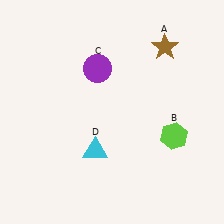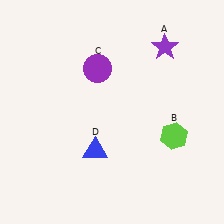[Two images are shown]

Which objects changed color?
A changed from brown to purple. D changed from cyan to blue.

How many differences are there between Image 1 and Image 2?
There are 2 differences between the two images.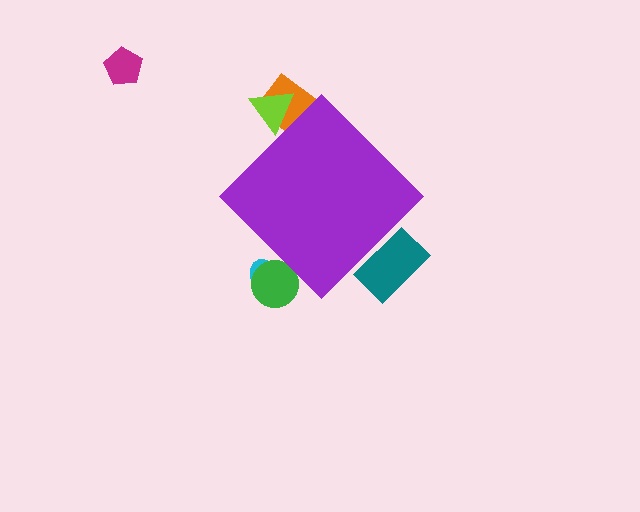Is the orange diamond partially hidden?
Yes, the orange diamond is partially hidden behind the purple diamond.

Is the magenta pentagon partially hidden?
No, the magenta pentagon is fully visible.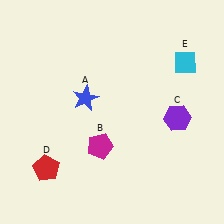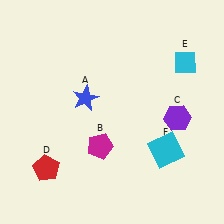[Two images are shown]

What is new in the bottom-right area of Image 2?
A cyan square (F) was added in the bottom-right area of Image 2.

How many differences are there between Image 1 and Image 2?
There is 1 difference between the two images.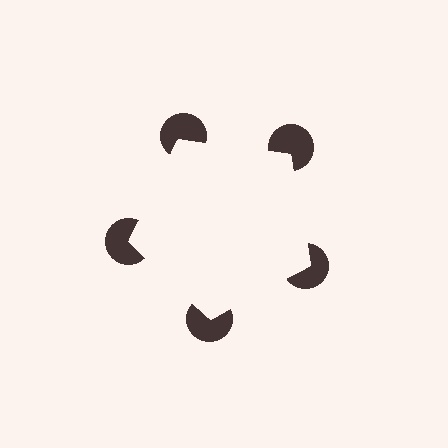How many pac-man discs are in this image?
There are 5 — one at each vertex of the illusory pentagon.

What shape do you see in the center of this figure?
An illusory pentagon — its edges are inferred from the aligned wedge cuts in the pac-man discs, not physically drawn.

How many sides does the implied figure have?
5 sides.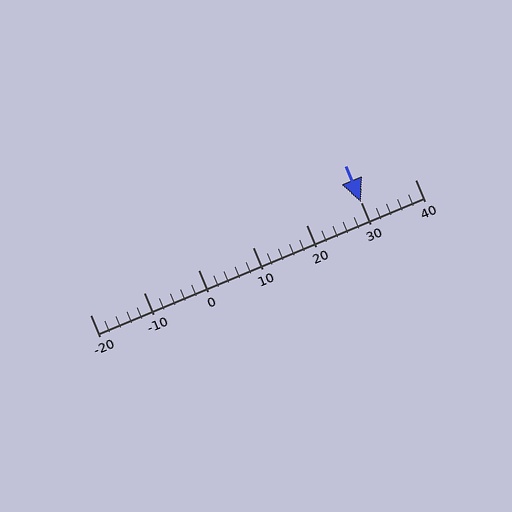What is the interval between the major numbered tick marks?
The major tick marks are spaced 10 units apart.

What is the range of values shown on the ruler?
The ruler shows values from -20 to 40.